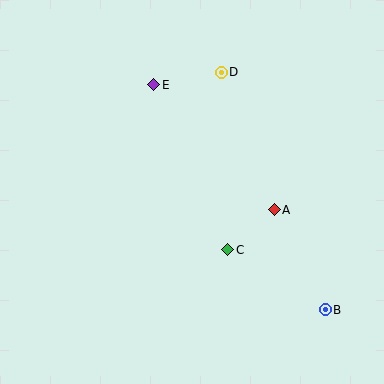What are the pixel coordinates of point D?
Point D is at (221, 72).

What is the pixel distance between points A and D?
The distance between A and D is 148 pixels.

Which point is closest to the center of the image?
Point C at (228, 250) is closest to the center.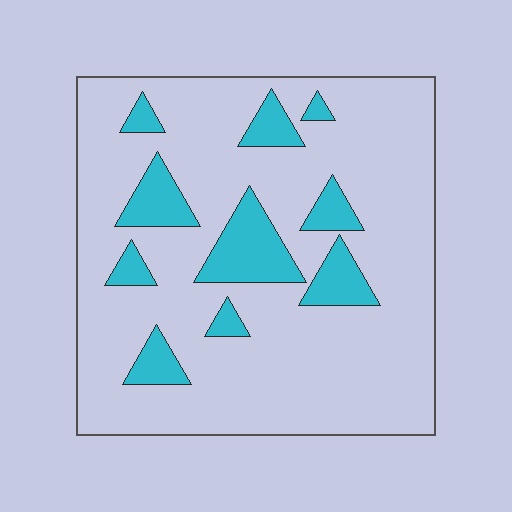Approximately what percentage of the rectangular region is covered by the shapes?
Approximately 15%.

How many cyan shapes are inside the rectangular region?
10.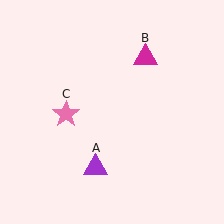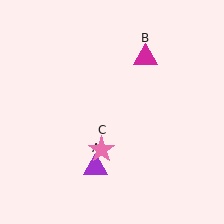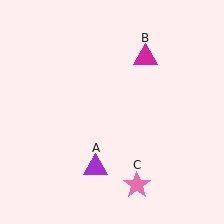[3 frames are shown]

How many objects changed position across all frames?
1 object changed position: pink star (object C).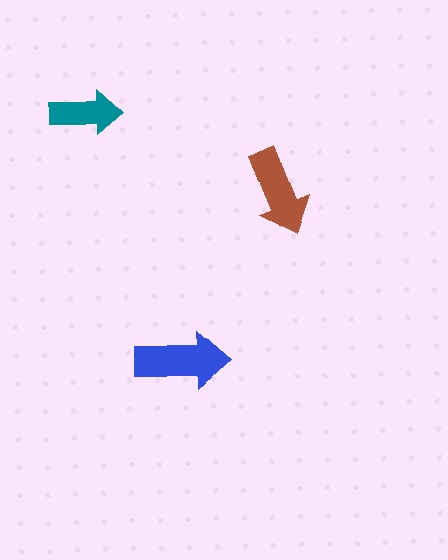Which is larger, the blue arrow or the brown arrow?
The blue one.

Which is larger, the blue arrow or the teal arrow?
The blue one.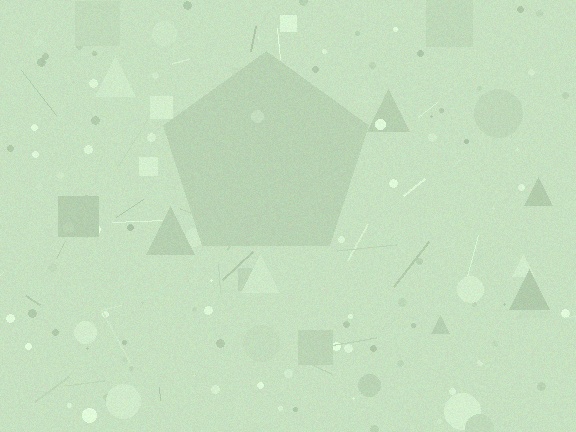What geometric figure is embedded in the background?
A pentagon is embedded in the background.